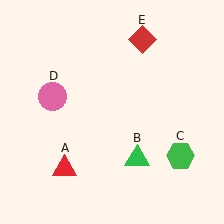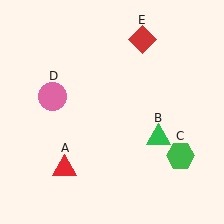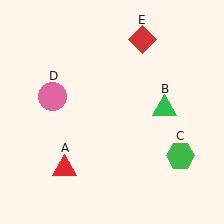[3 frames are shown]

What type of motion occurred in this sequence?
The green triangle (object B) rotated counterclockwise around the center of the scene.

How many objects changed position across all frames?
1 object changed position: green triangle (object B).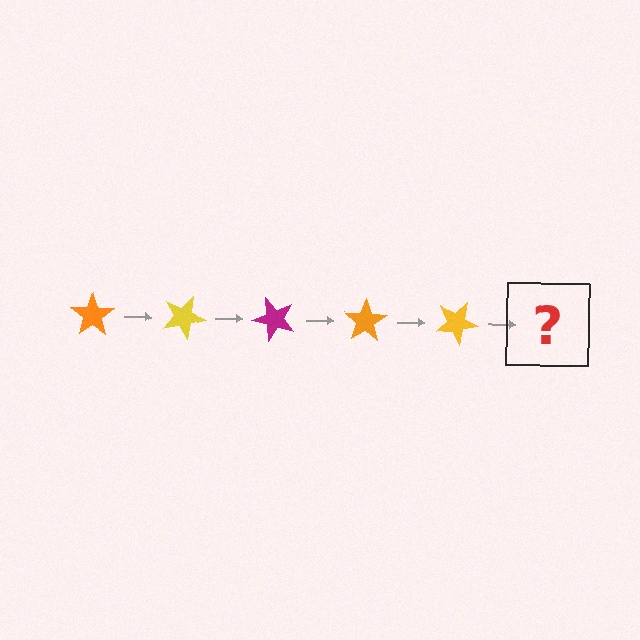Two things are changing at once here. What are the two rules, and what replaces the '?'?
The two rules are that it rotates 25 degrees each step and the color cycles through orange, yellow, and magenta. The '?' should be a magenta star, rotated 125 degrees from the start.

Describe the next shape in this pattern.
It should be a magenta star, rotated 125 degrees from the start.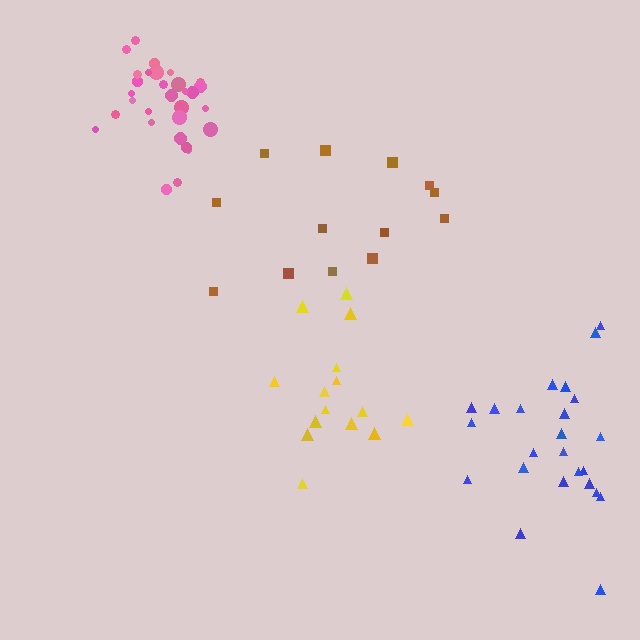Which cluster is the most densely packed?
Pink.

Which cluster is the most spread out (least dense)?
Brown.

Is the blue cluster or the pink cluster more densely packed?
Pink.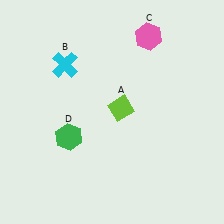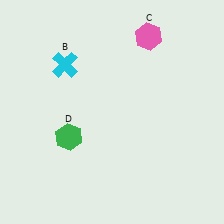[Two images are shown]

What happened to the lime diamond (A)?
The lime diamond (A) was removed in Image 2. It was in the top-right area of Image 1.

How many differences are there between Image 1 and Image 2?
There is 1 difference between the two images.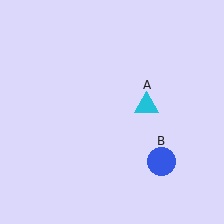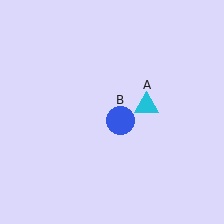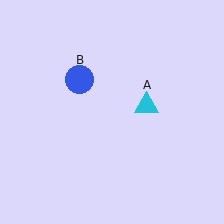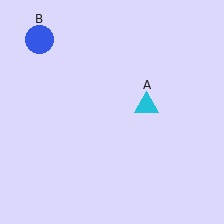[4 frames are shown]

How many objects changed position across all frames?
1 object changed position: blue circle (object B).